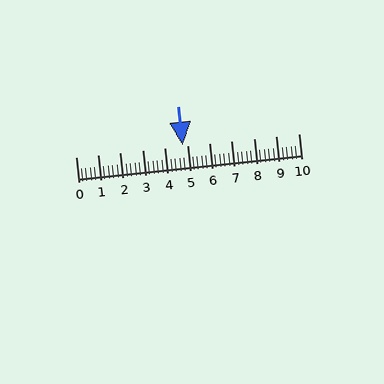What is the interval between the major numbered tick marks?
The major tick marks are spaced 1 units apart.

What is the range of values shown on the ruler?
The ruler shows values from 0 to 10.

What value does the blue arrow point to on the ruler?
The blue arrow points to approximately 4.8.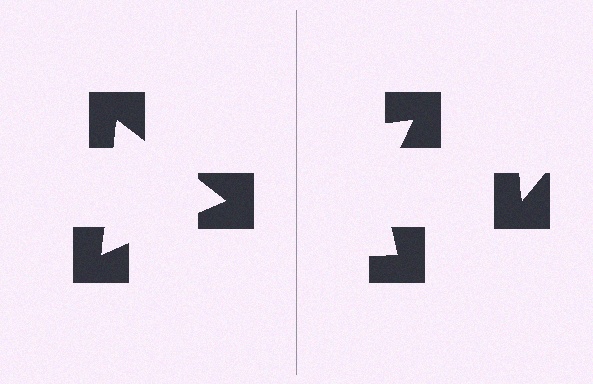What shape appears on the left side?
An illusory triangle.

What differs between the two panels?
The notched squares are positioned identically on both sides; only the wedge orientations differ. On the left they align to a triangle; on the right they are misaligned.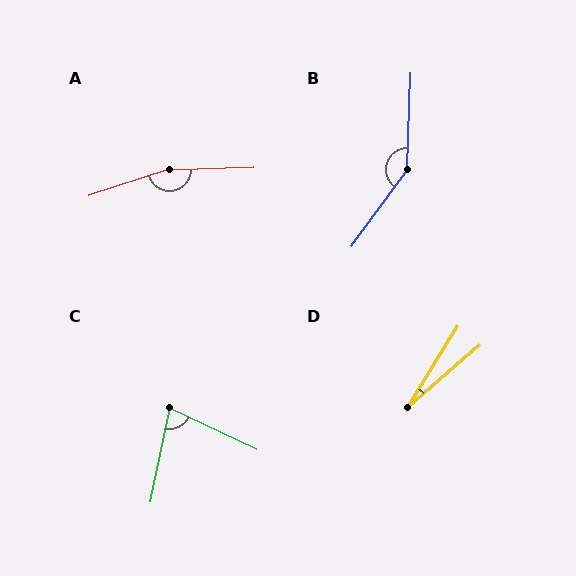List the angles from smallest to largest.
D (18°), C (77°), B (146°), A (163°).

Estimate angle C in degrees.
Approximately 77 degrees.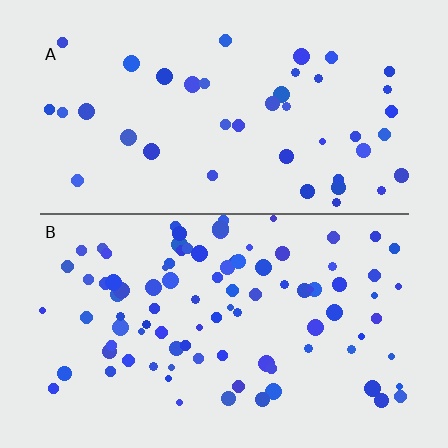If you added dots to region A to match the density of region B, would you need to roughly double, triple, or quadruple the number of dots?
Approximately double.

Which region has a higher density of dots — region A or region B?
B (the bottom).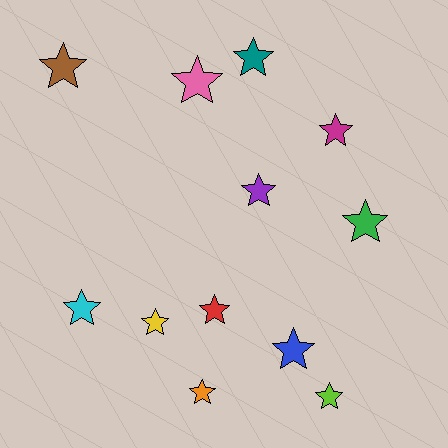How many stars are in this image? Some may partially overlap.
There are 12 stars.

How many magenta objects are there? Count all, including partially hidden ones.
There is 1 magenta object.